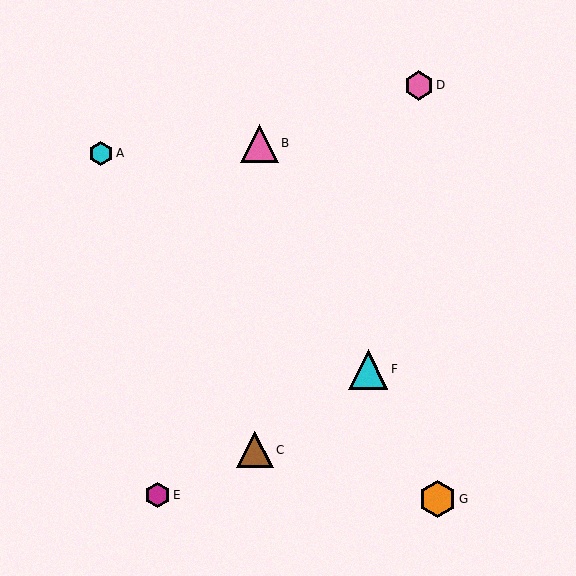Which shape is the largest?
The cyan triangle (labeled F) is the largest.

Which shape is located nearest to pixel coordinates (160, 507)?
The magenta hexagon (labeled E) at (157, 495) is nearest to that location.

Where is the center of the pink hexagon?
The center of the pink hexagon is at (419, 85).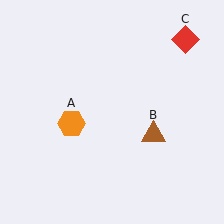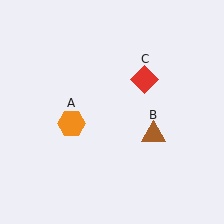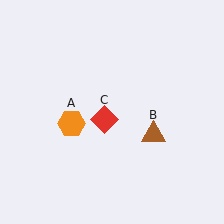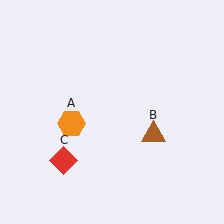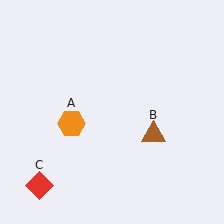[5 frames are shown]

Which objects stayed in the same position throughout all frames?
Orange hexagon (object A) and brown triangle (object B) remained stationary.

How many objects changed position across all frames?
1 object changed position: red diamond (object C).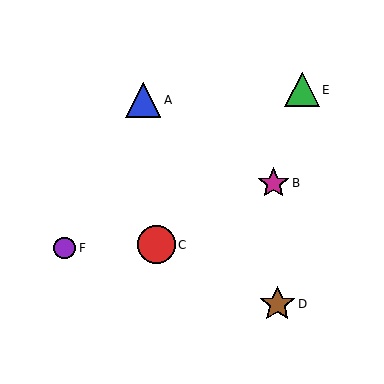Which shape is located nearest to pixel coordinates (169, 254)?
The red circle (labeled C) at (156, 245) is nearest to that location.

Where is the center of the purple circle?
The center of the purple circle is at (65, 248).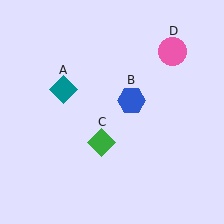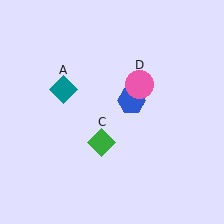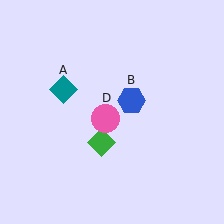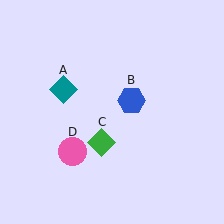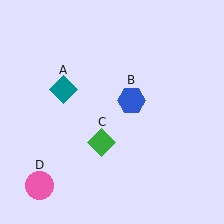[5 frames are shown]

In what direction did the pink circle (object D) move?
The pink circle (object D) moved down and to the left.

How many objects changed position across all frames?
1 object changed position: pink circle (object D).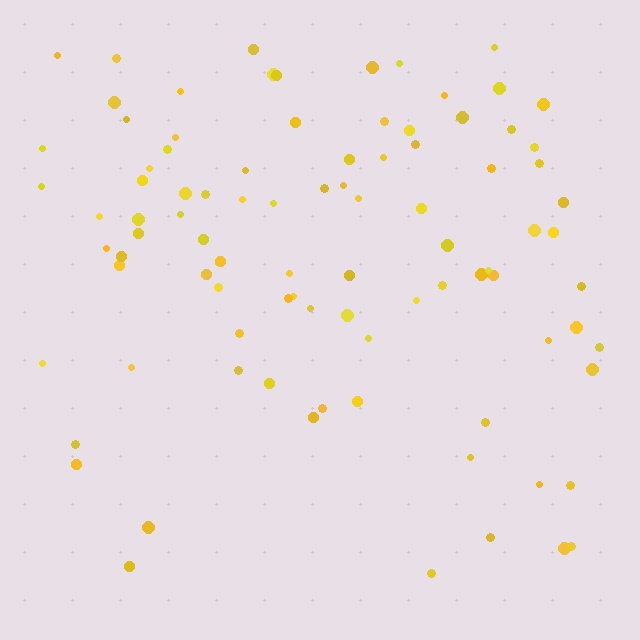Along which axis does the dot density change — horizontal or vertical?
Vertical.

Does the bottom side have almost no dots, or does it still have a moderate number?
Still a moderate number, just noticeably fewer than the top.